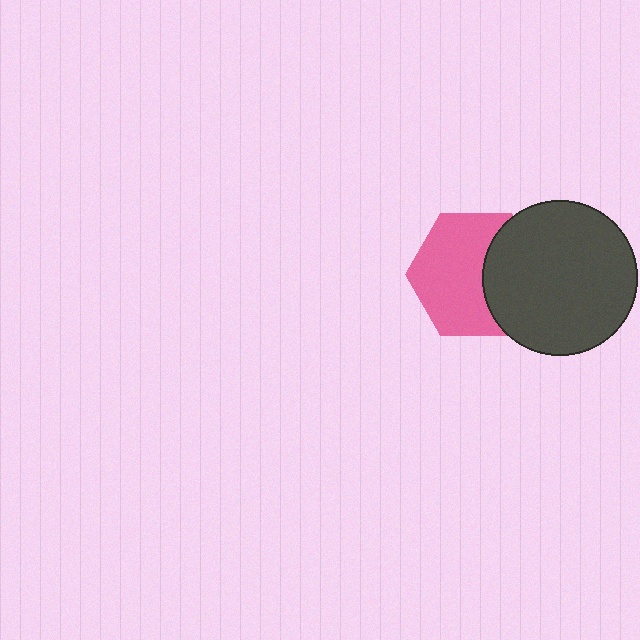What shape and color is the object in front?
The object in front is a dark gray circle.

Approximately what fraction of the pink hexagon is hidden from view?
Roughly 36% of the pink hexagon is hidden behind the dark gray circle.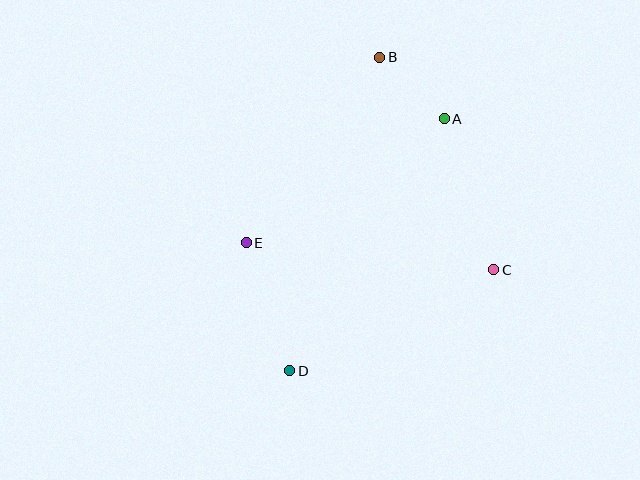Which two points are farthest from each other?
Points B and D are farthest from each other.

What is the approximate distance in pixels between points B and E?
The distance between B and E is approximately 229 pixels.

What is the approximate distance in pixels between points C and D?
The distance between C and D is approximately 228 pixels.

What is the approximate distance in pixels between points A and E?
The distance between A and E is approximately 234 pixels.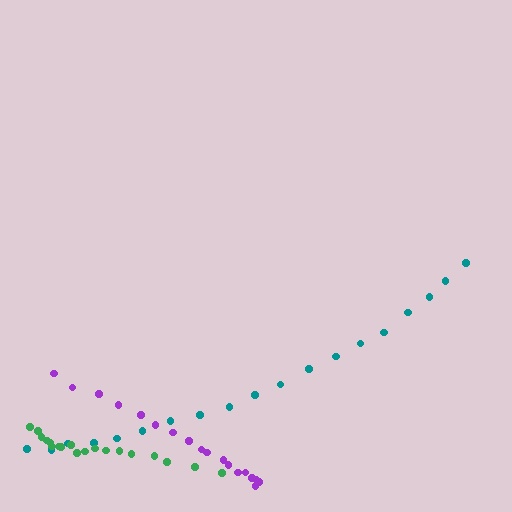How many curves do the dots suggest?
There are 3 distinct paths.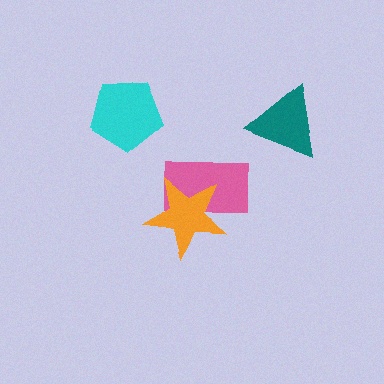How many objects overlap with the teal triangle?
0 objects overlap with the teal triangle.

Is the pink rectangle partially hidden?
Yes, it is partially covered by another shape.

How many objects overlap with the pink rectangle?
1 object overlaps with the pink rectangle.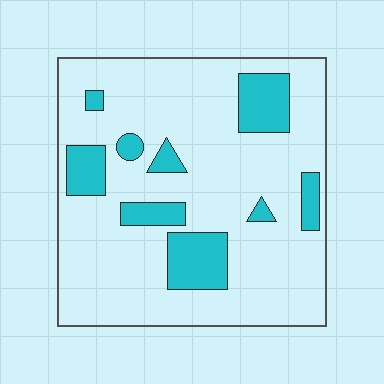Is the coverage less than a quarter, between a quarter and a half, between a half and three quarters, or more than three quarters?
Less than a quarter.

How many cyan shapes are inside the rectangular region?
9.